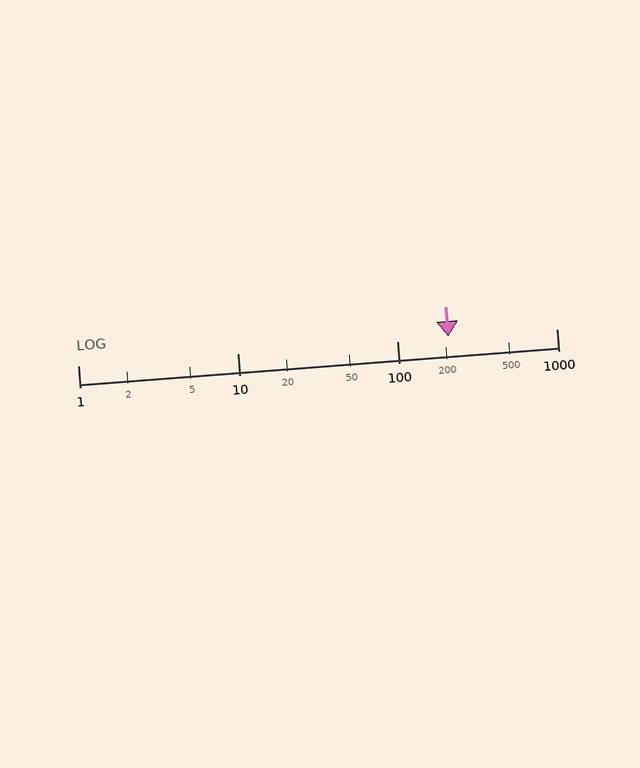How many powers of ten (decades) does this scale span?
The scale spans 3 decades, from 1 to 1000.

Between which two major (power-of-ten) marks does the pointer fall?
The pointer is between 100 and 1000.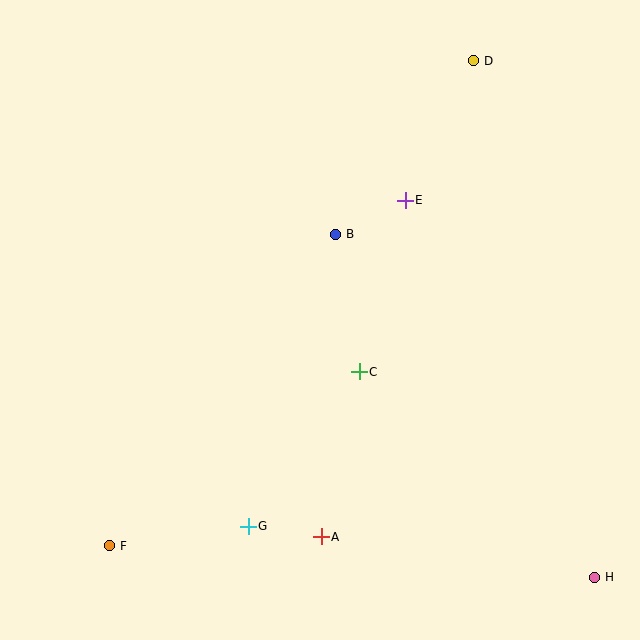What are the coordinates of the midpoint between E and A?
The midpoint between E and A is at (363, 369).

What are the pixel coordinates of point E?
Point E is at (405, 200).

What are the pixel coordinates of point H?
Point H is at (595, 577).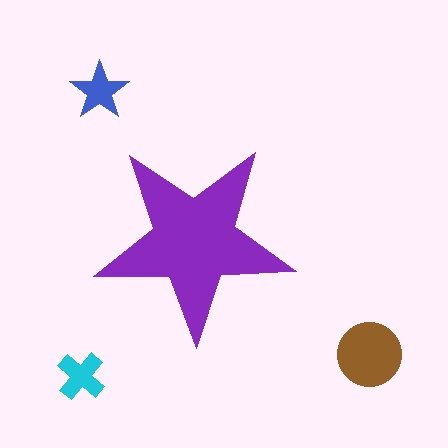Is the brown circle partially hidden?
No, the brown circle is fully visible.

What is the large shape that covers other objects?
A purple star.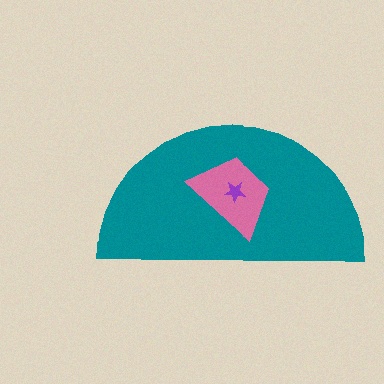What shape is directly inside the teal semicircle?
The pink trapezoid.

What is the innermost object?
The purple star.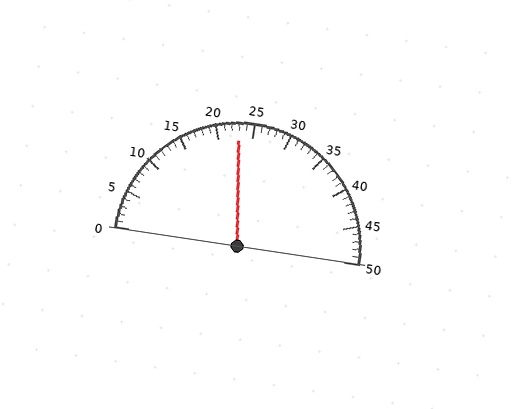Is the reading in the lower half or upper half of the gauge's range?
The reading is in the lower half of the range (0 to 50).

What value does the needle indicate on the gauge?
The needle indicates approximately 23.